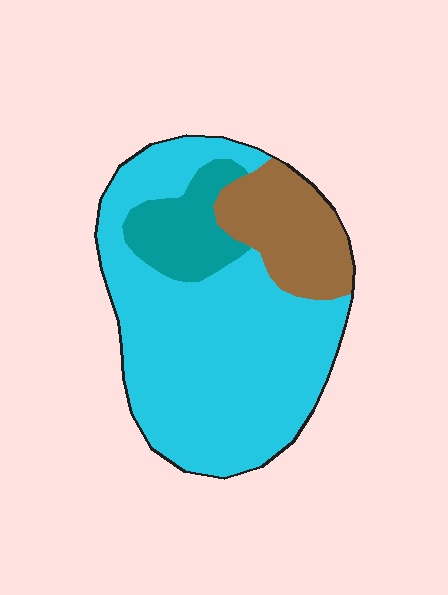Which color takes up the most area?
Cyan, at roughly 70%.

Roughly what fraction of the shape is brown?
Brown takes up about one fifth (1/5) of the shape.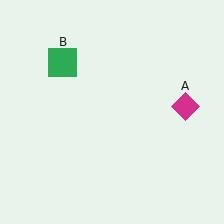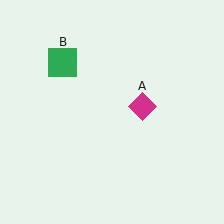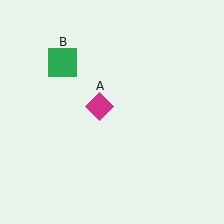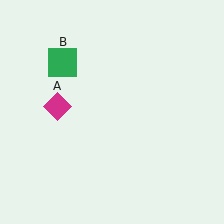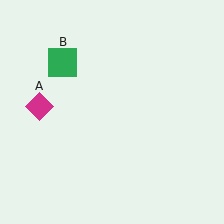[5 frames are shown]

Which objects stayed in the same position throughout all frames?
Green square (object B) remained stationary.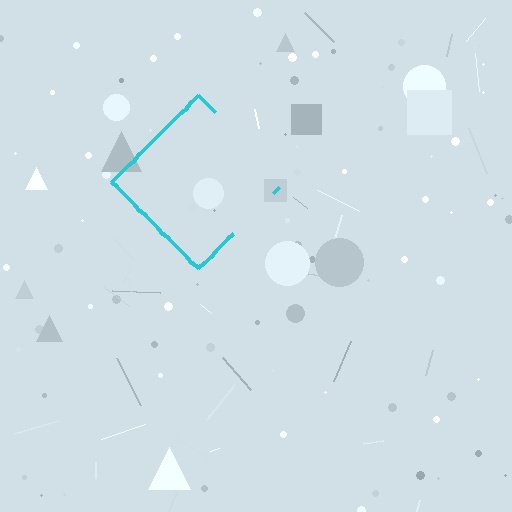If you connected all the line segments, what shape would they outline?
They would outline a diamond.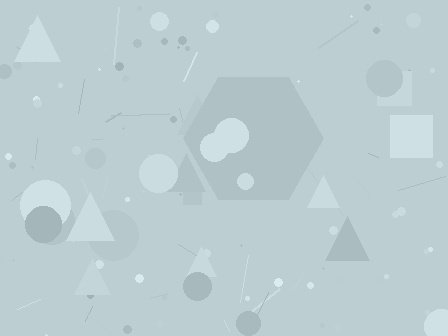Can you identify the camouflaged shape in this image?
The camouflaged shape is a hexagon.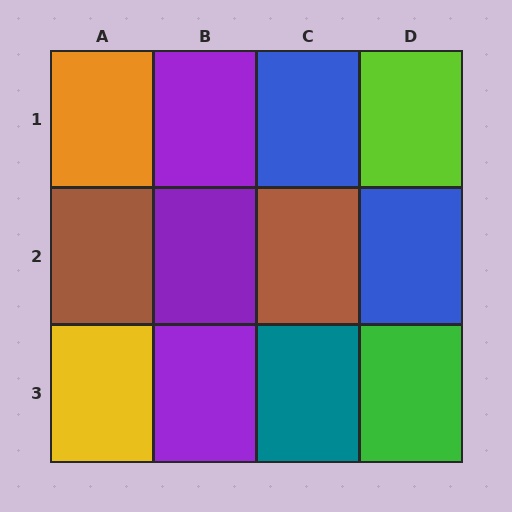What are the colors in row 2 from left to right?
Brown, purple, brown, blue.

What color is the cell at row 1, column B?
Purple.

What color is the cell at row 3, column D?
Green.